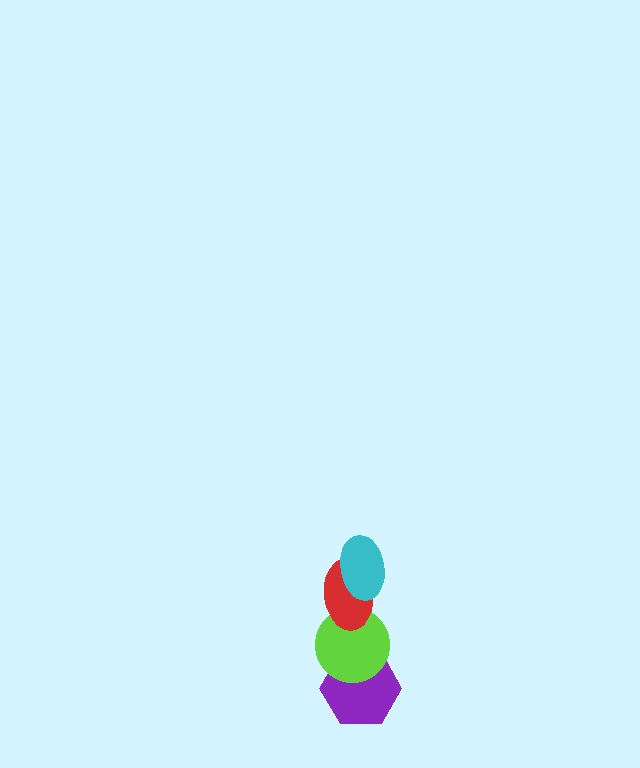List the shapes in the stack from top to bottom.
From top to bottom: the cyan ellipse, the red ellipse, the lime circle, the purple hexagon.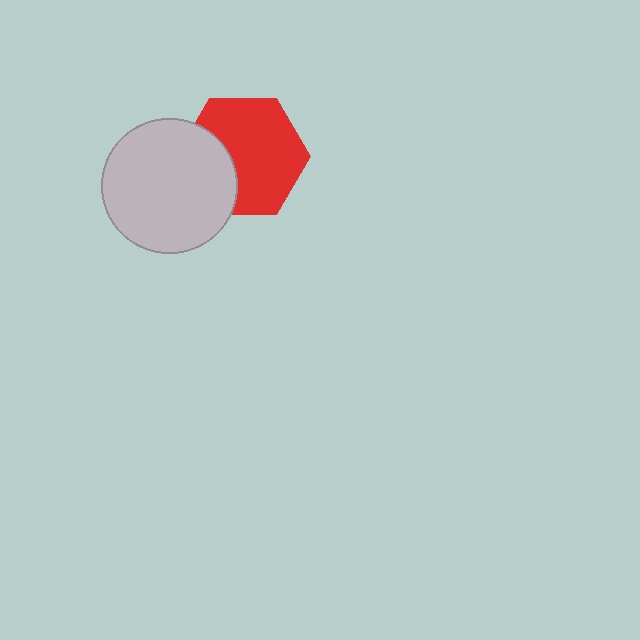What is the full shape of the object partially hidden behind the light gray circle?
The partially hidden object is a red hexagon.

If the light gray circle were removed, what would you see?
You would see the complete red hexagon.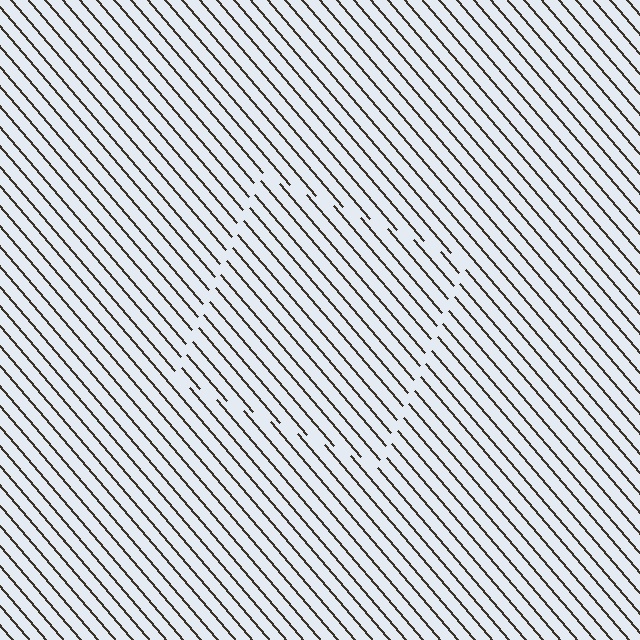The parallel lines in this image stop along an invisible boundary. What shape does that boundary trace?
An illusory square. The interior of the shape contains the same grating, shifted by half a period — the contour is defined by the phase discontinuity where line-ends from the inner and outer gratings abut.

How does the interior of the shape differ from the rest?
The interior of the shape contains the same grating, shifted by half a period — the contour is defined by the phase discontinuity where line-ends from the inner and outer gratings abut.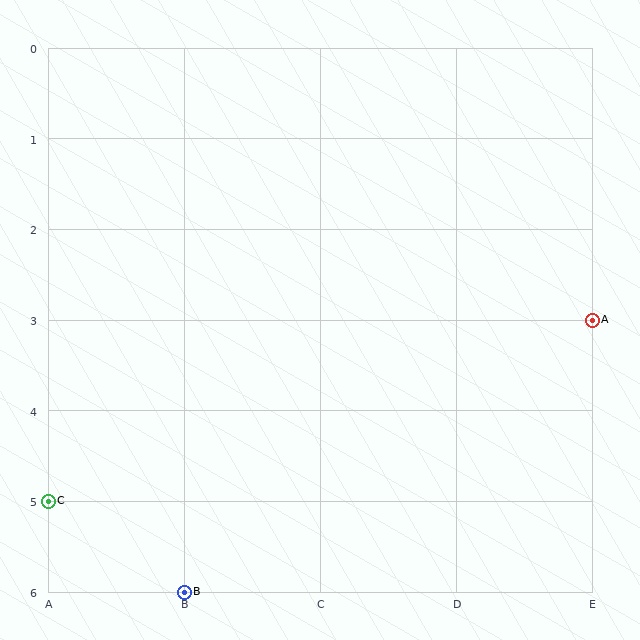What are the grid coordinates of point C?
Point C is at grid coordinates (A, 5).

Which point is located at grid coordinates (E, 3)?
Point A is at (E, 3).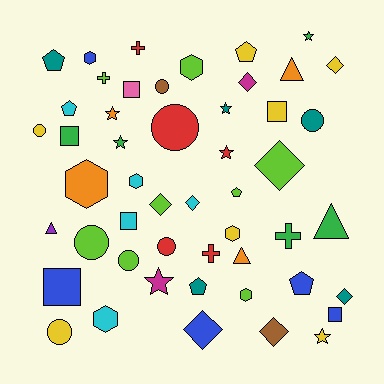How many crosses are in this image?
There are 4 crosses.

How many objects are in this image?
There are 50 objects.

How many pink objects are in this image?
There is 1 pink object.